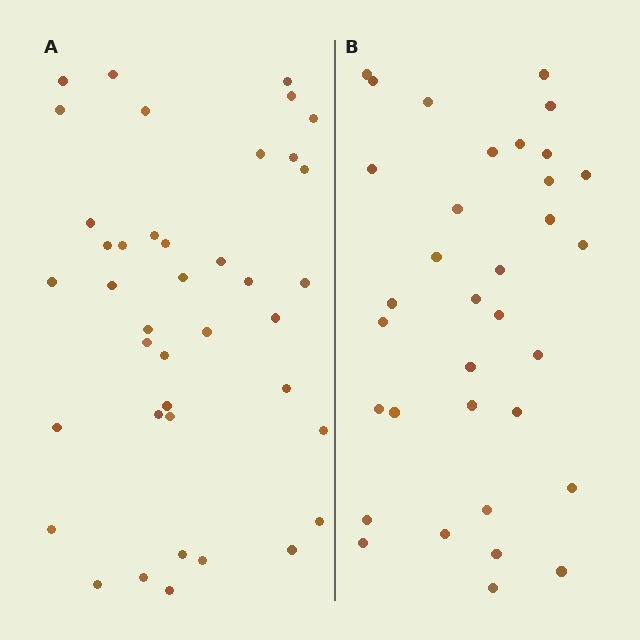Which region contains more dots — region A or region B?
Region A (the left region) has more dots.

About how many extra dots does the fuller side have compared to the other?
Region A has about 6 more dots than region B.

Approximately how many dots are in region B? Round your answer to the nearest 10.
About 30 dots. (The exact count is 34, which rounds to 30.)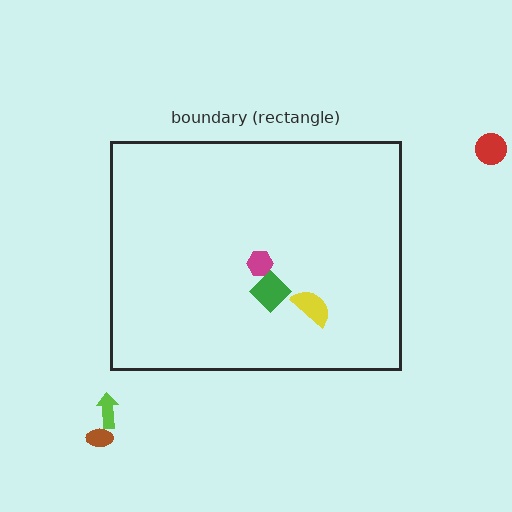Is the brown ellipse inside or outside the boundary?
Outside.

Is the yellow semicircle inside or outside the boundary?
Inside.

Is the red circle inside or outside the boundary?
Outside.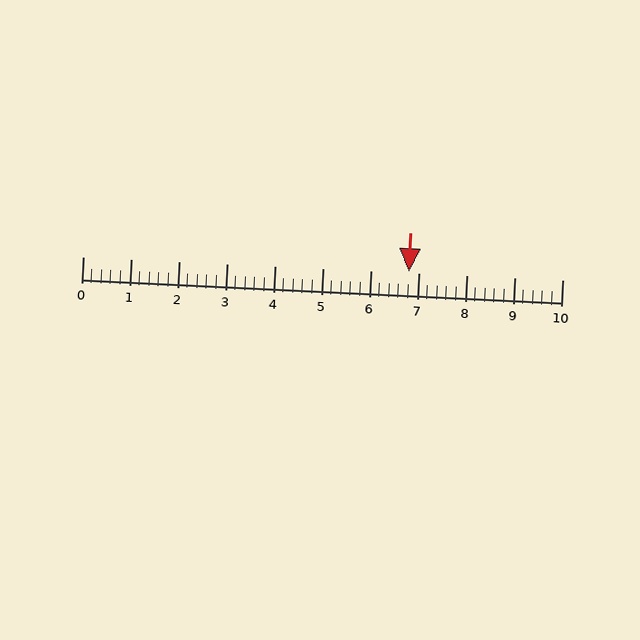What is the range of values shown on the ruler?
The ruler shows values from 0 to 10.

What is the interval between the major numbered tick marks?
The major tick marks are spaced 1 units apart.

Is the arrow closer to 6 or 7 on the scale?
The arrow is closer to 7.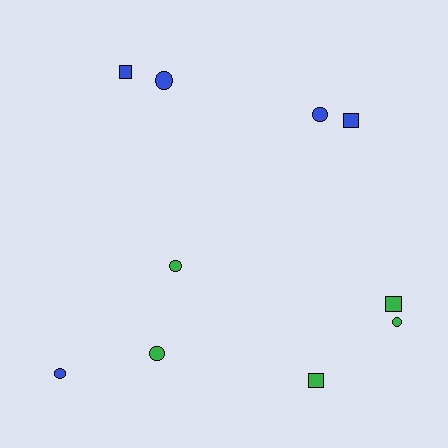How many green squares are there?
There are 2 green squares.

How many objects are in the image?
There are 10 objects.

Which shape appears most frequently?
Circle, with 6 objects.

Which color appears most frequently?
Green, with 5 objects.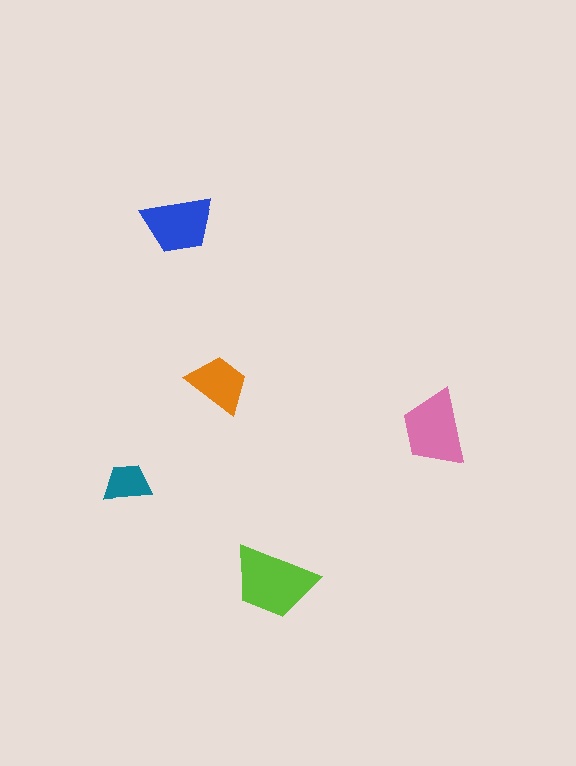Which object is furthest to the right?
The pink trapezoid is rightmost.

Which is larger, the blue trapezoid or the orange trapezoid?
The blue one.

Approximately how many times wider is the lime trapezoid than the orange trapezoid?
About 1.5 times wider.